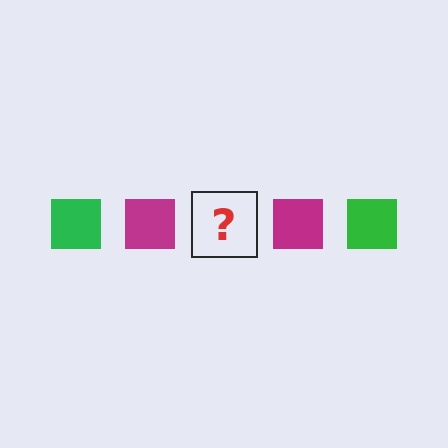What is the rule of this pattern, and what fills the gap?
The rule is that the pattern cycles through green, magenta squares. The gap should be filled with a green square.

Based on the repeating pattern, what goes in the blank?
The blank should be a green square.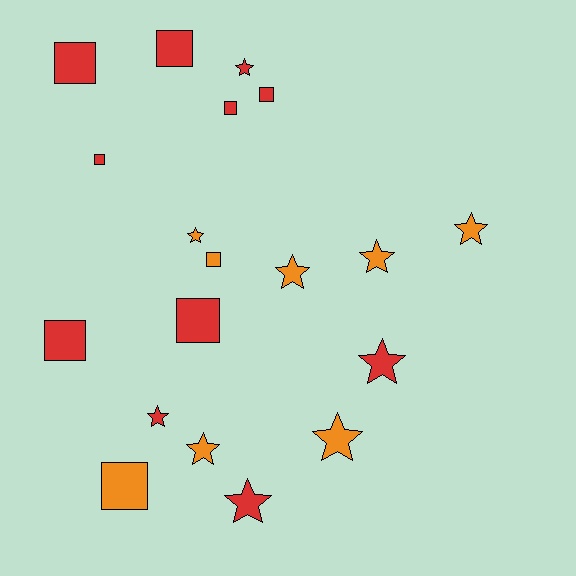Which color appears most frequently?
Red, with 11 objects.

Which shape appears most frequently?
Star, with 10 objects.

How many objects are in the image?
There are 19 objects.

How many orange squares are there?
There are 2 orange squares.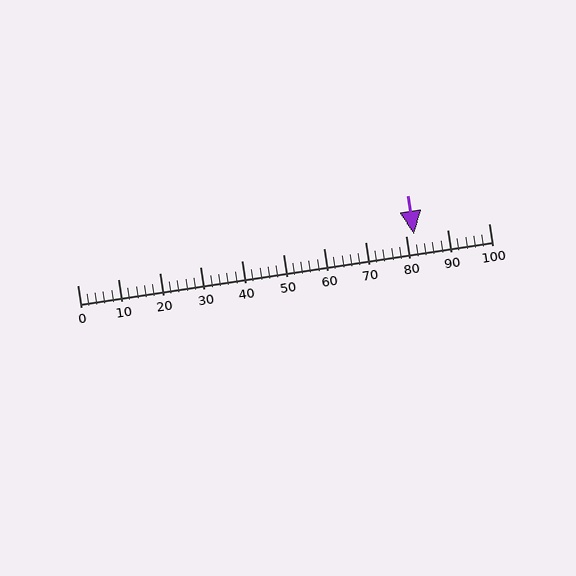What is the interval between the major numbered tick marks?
The major tick marks are spaced 10 units apart.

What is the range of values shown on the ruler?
The ruler shows values from 0 to 100.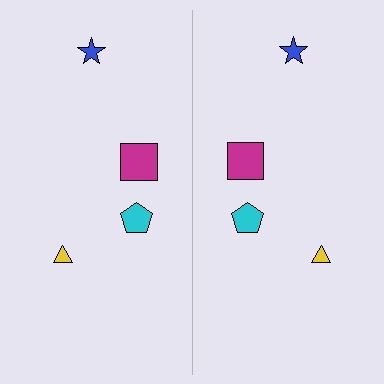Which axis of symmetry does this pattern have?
The pattern has a vertical axis of symmetry running through the center of the image.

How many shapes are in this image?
There are 8 shapes in this image.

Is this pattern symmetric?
Yes, this pattern has bilateral (reflection) symmetry.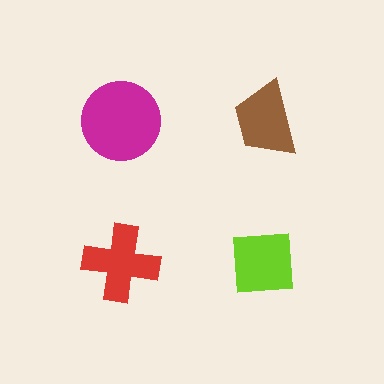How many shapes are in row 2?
2 shapes.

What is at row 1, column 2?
A brown trapezoid.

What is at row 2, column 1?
A red cross.